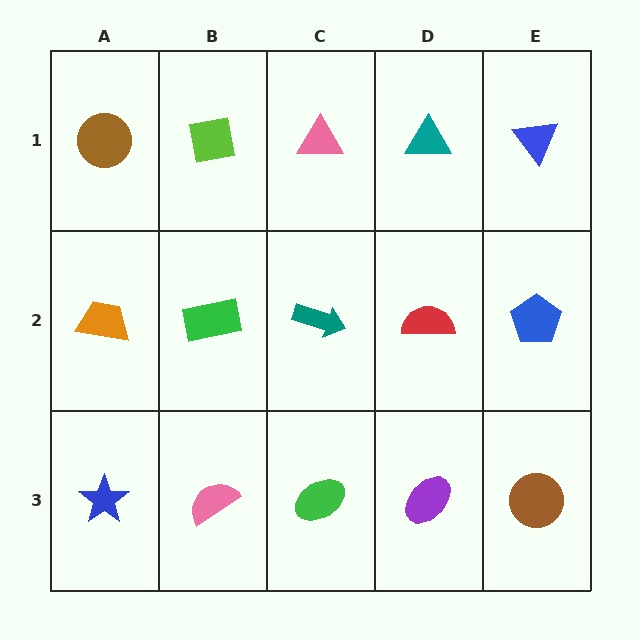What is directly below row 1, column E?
A blue pentagon.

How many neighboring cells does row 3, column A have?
2.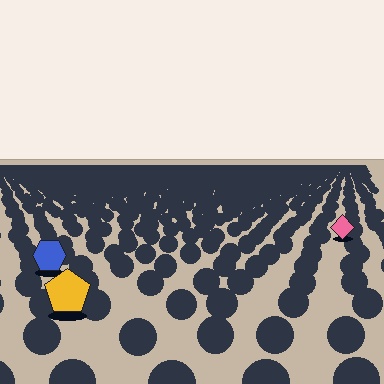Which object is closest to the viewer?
The yellow pentagon is closest. The texture marks near it are larger and more spread out.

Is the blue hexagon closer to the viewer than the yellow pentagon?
No. The yellow pentagon is closer — you can tell from the texture gradient: the ground texture is coarser near it.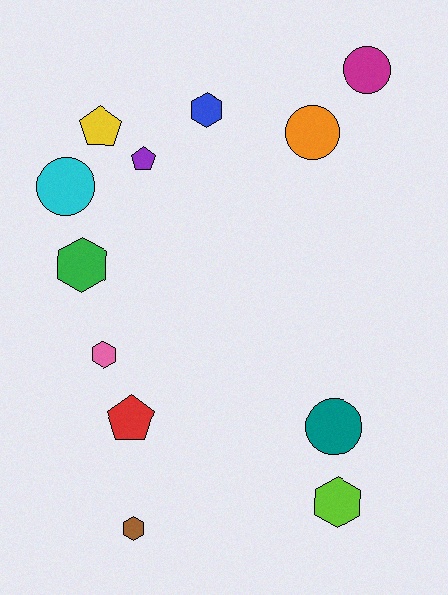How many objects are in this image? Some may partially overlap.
There are 12 objects.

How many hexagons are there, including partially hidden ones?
There are 5 hexagons.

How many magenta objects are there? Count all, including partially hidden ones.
There is 1 magenta object.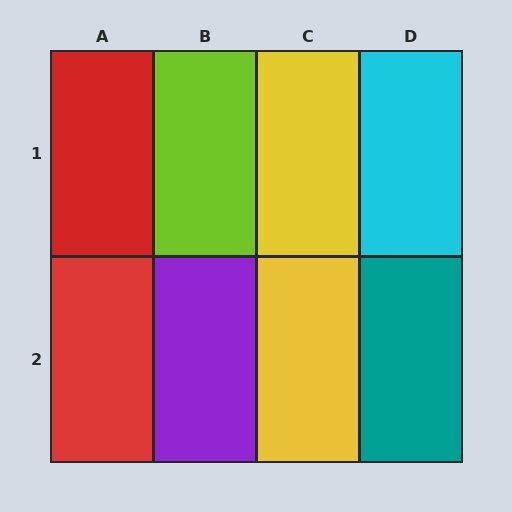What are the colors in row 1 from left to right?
Red, lime, yellow, cyan.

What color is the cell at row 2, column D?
Teal.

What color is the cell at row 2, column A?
Red.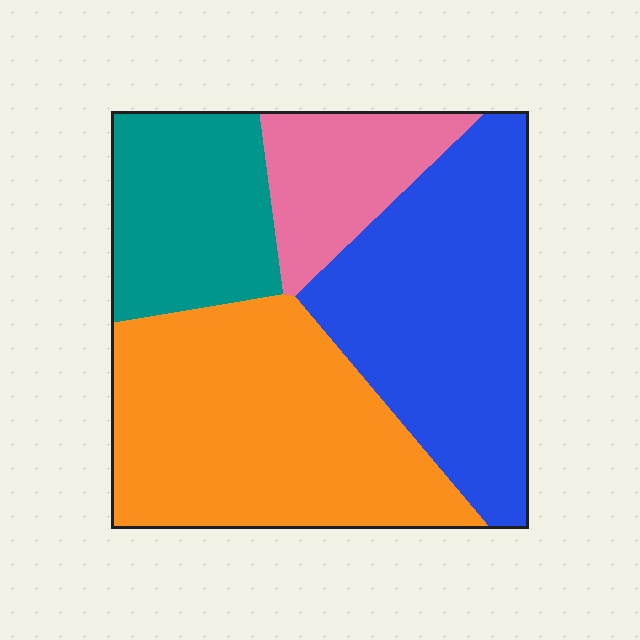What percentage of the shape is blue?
Blue covers about 35% of the shape.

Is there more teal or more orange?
Orange.